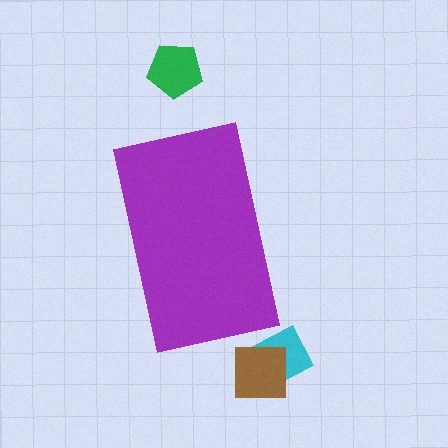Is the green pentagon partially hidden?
No, the green pentagon is fully visible.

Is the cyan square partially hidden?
No, the cyan square is fully visible.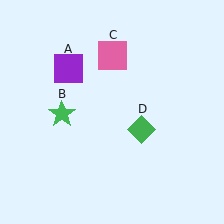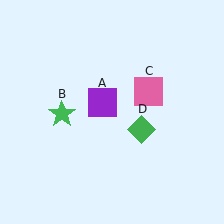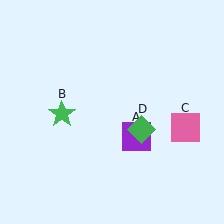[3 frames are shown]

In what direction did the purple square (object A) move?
The purple square (object A) moved down and to the right.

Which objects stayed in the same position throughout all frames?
Green star (object B) and green diamond (object D) remained stationary.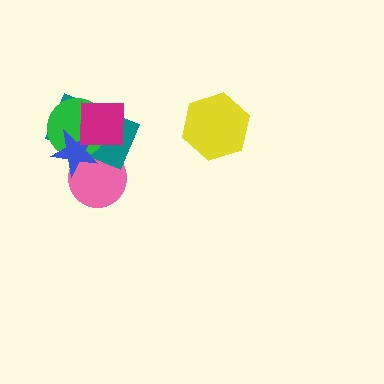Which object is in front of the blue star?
The magenta square is in front of the blue star.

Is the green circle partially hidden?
Yes, it is partially covered by another shape.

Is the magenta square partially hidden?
No, no other shape covers it.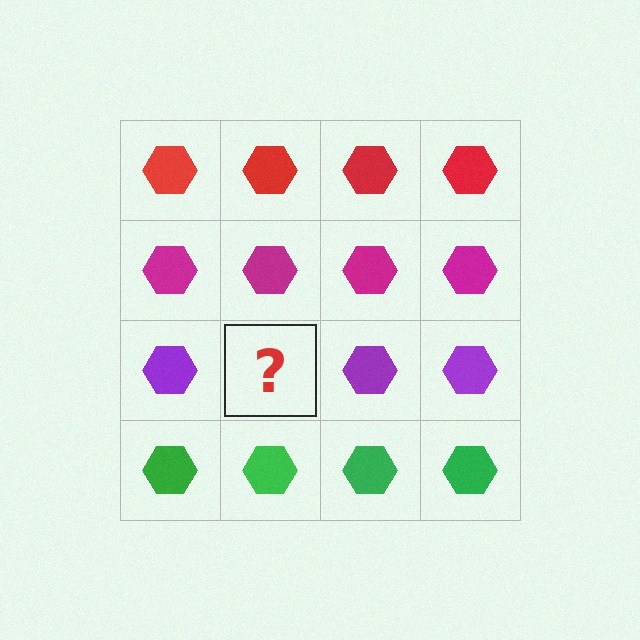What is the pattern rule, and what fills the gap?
The rule is that each row has a consistent color. The gap should be filled with a purple hexagon.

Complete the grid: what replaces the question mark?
The question mark should be replaced with a purple hexagon.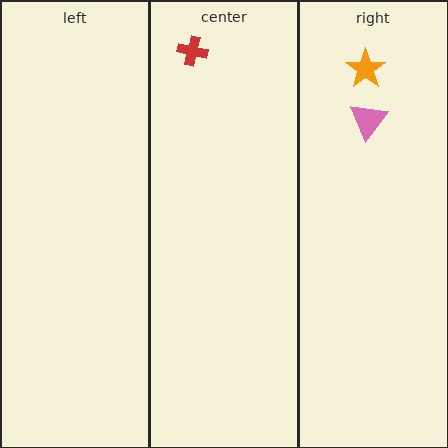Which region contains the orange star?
The right region.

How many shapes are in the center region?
1.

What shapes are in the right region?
The orange star, the pink triangle.